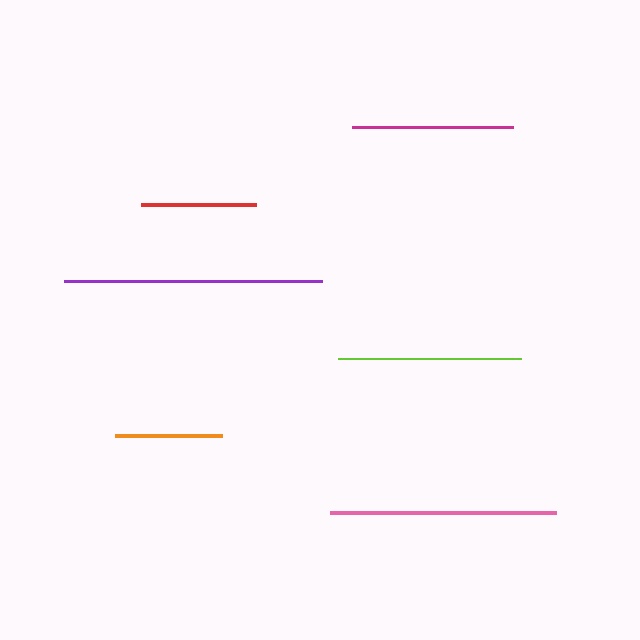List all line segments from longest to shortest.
From longest to shortest: purple, pink, lime, magenta, red, orange.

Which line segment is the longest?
The purple line is the longest at approximately 258 pixels.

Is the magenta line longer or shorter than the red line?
The magenta line is longer than the red line.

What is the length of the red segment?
The red segment is approximately 114 pixels long.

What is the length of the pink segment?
The pink segment is approximately 226 pixels long.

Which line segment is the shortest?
The orange line is the shortest at approximately 107 pixels.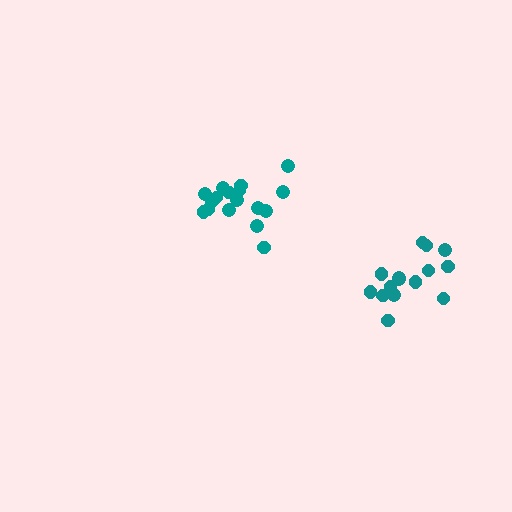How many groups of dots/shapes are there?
There are 2 groups.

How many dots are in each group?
Group 1: 17 dots, Group 2: 15 dots (32 total).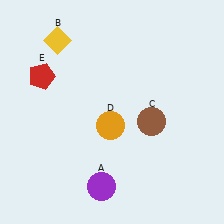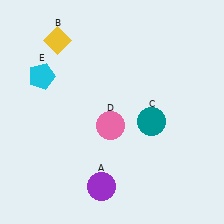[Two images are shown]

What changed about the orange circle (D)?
In Image 1, D is orange. In Image 2, it changed to pink.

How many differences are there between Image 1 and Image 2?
There are 3 differences between the two images.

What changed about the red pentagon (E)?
In Image 1, E is red. In Image 2, it changed to cyan.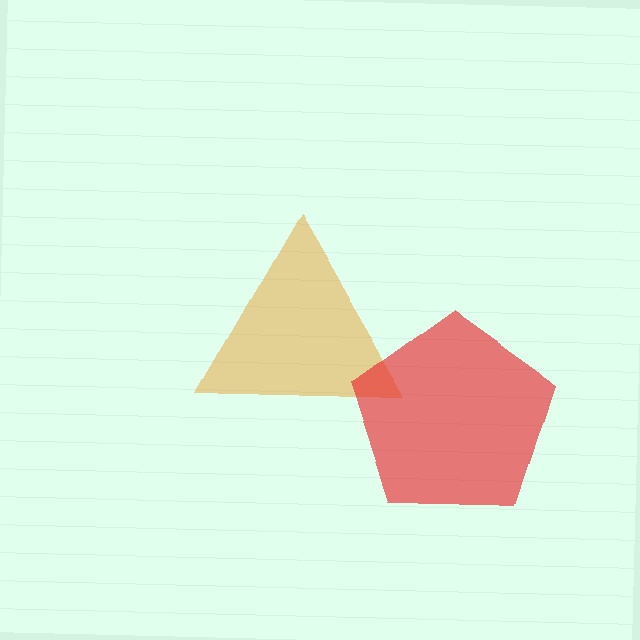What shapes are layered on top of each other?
The layered shapes are: an orange triangle, a red pentagon.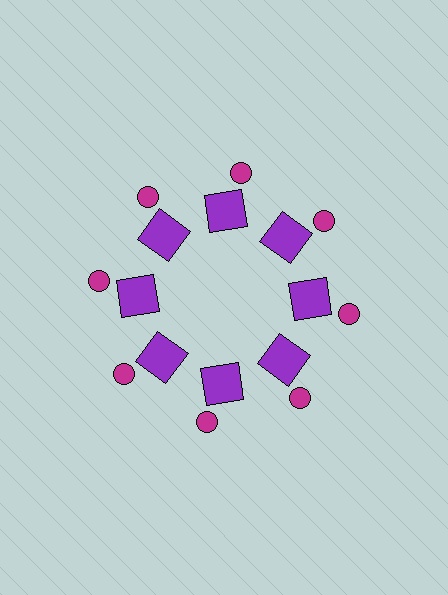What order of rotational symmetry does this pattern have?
This pattern has 8-fold rotational symmetry.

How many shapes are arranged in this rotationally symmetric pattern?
There are 16 shapes, arranged in 8 groups of 2.